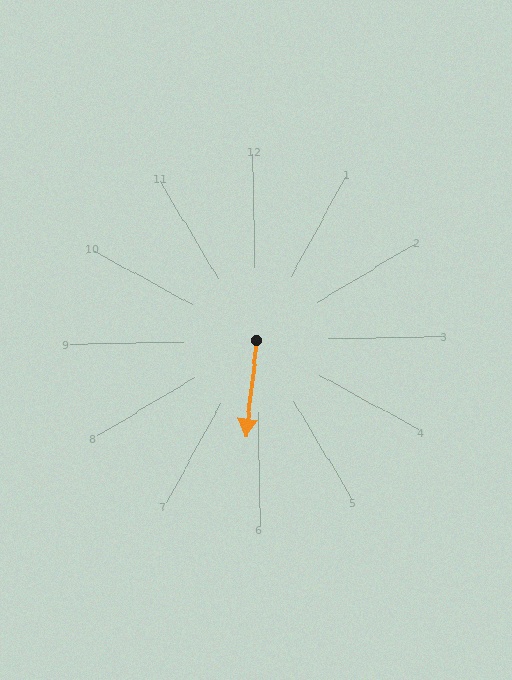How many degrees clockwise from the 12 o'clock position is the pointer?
Approximately 188 degrees.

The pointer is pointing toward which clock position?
Roughly 6 o'clock.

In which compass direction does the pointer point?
South.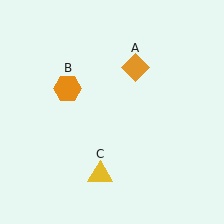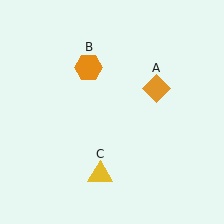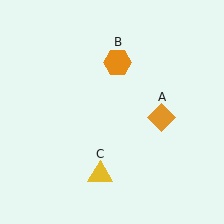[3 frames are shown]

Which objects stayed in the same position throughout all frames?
Yellow triangle (object C) remained stationary.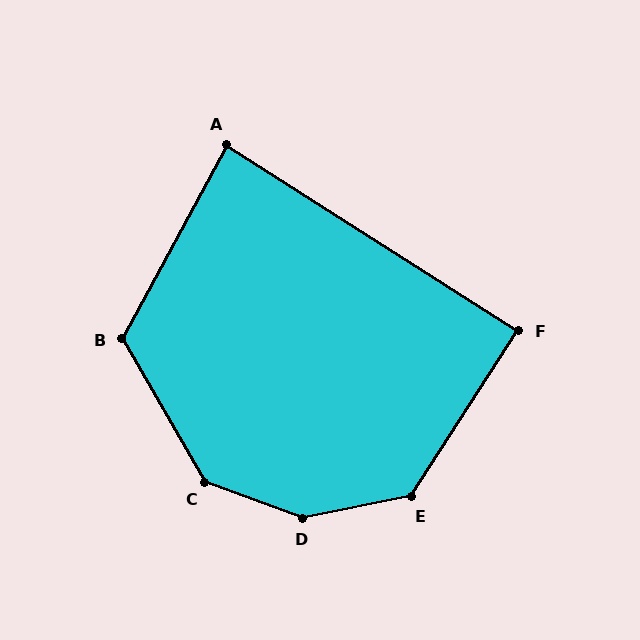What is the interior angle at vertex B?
Approximately 122 degrees (obtuse).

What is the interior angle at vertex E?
Approximately 134 degrees (obtuse).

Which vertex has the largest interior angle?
D, at approximately 149 degrees.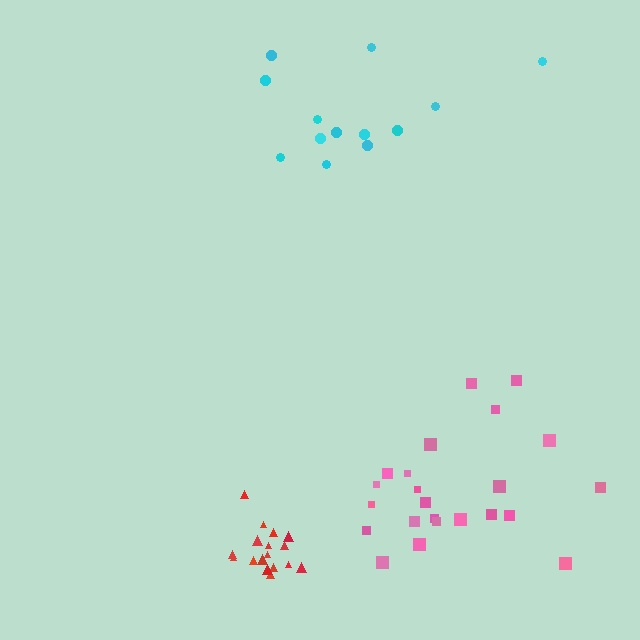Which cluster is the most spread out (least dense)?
Cyan.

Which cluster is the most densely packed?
Red.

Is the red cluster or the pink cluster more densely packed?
Red.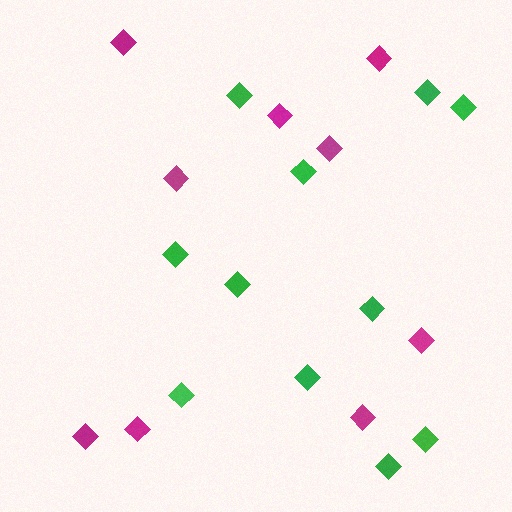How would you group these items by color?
There are 2 groups: one group of magenta diamonds (9) and one group of green diamonds (11).